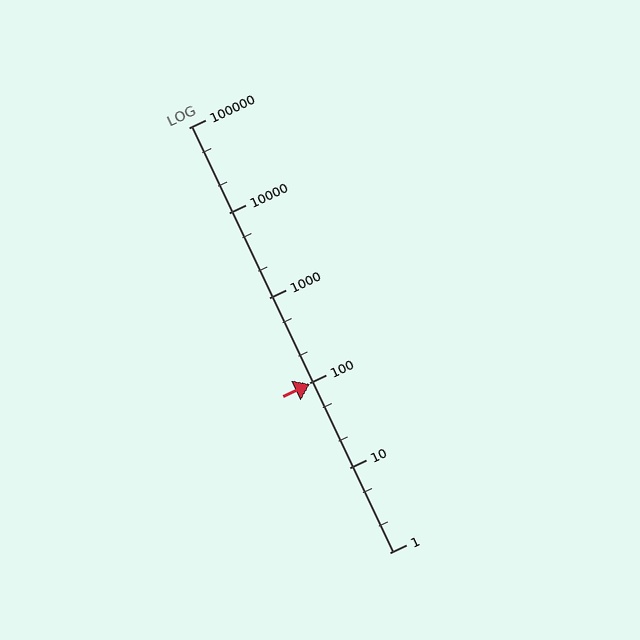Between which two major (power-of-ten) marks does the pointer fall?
The pointer is between 10 and 100.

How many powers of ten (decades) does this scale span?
The scale spans 5 decades, from 1 to 100000.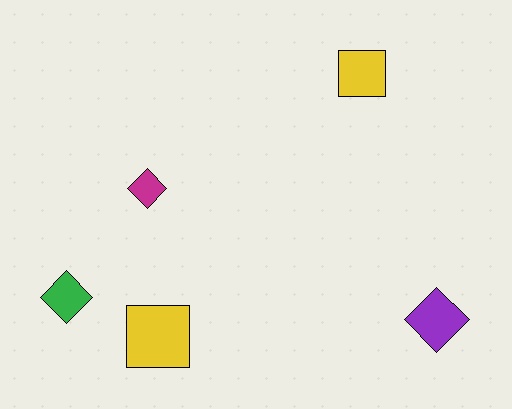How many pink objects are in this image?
There are no pink objects.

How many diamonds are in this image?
There are 3 diamonds.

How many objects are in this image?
There are 5 objects.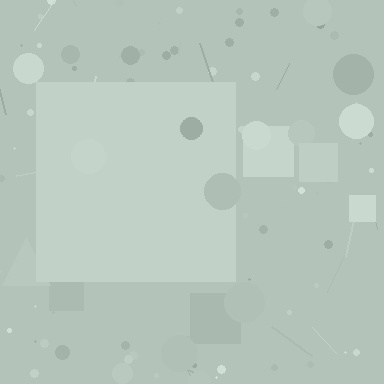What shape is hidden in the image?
A square is hidden in the image.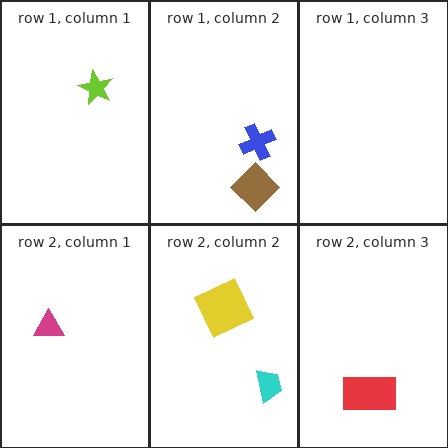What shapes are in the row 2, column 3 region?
The red rectangle.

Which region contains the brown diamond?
The row 1, column 2 region.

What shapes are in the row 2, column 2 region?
The cyan trapezoid, the yellow square.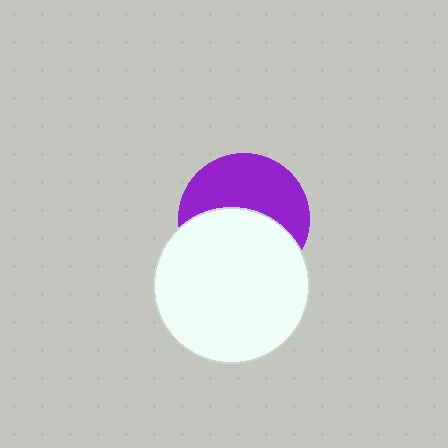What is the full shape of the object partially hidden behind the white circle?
The partially hidden object is a purple circle.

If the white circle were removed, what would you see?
You would see the complete purple circle.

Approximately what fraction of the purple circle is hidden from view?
Roughly 51% of the purple circle is hidden behind the white circle.